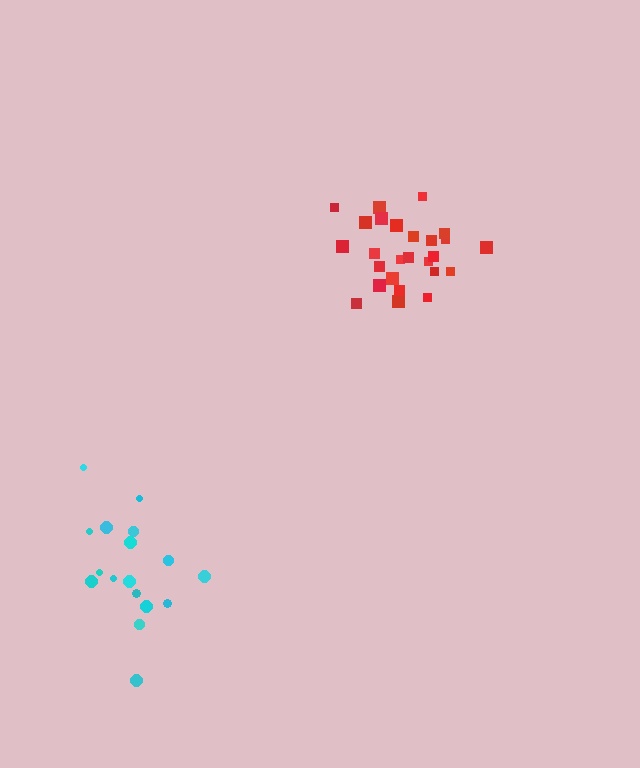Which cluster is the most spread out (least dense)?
Cyan.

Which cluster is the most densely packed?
Red.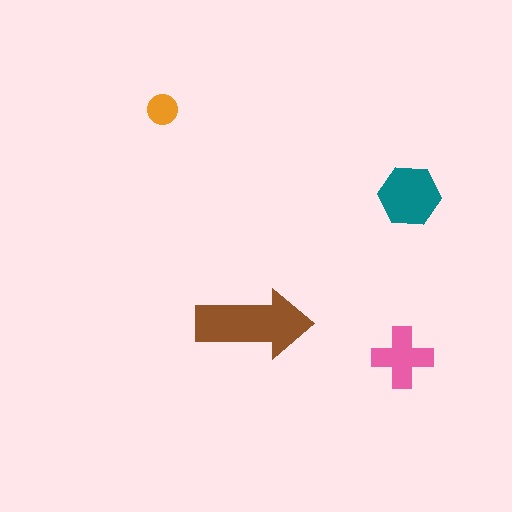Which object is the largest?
The brown arrow.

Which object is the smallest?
The orange circle.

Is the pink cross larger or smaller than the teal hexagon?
Smaller.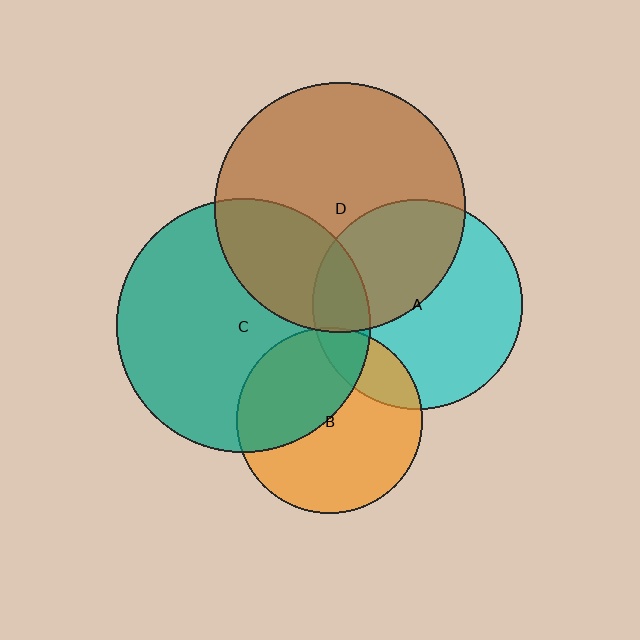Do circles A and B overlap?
Yes.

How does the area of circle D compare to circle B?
Approximately 1.8 times.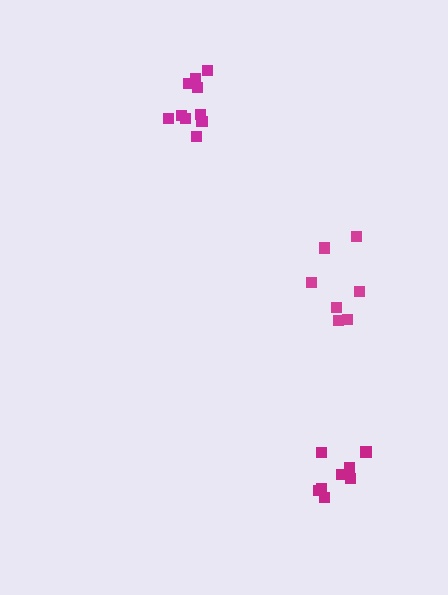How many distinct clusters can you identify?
There are 3 distinct clusters.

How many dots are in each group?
Group 1: 7 dots, Group 2: 10 dots, Group 3: 8 dots (25 total).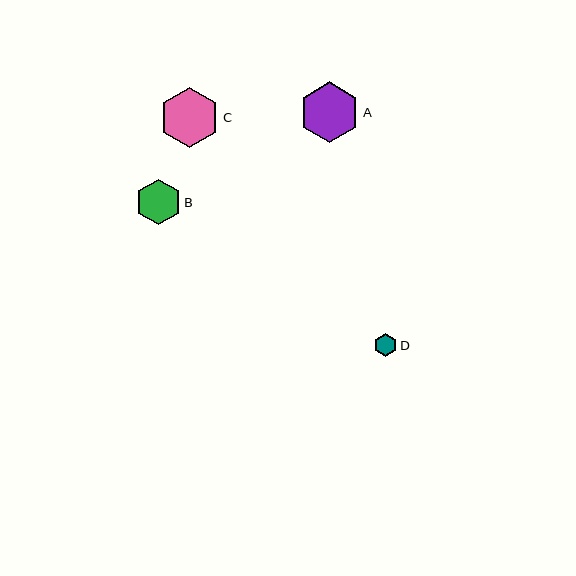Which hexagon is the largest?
Hexagon A is the largest with a size of approximately 61 pixels.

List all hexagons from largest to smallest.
From largest to smallest: A, C, B, D.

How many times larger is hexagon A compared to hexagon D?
Hexagon A is approximately 2.7 times the size of hexagon D.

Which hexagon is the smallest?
Hexagon D is the smallest with a size of approximately 23 pixels.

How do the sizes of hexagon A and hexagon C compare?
Hexagon A and hexagon C are approximately the same size.